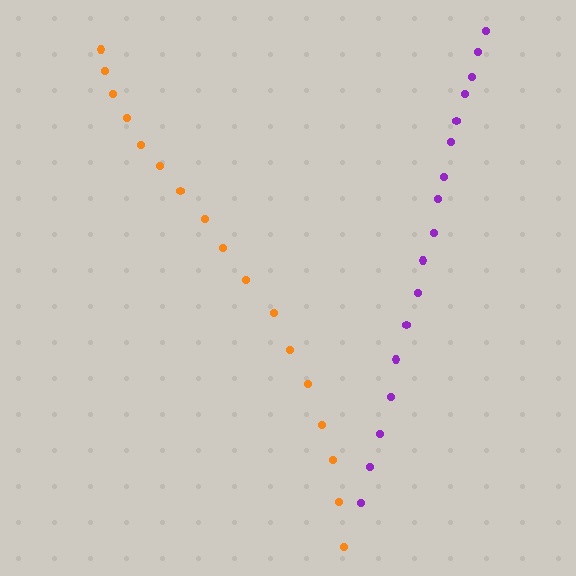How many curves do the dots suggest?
There are 2 distinct paths.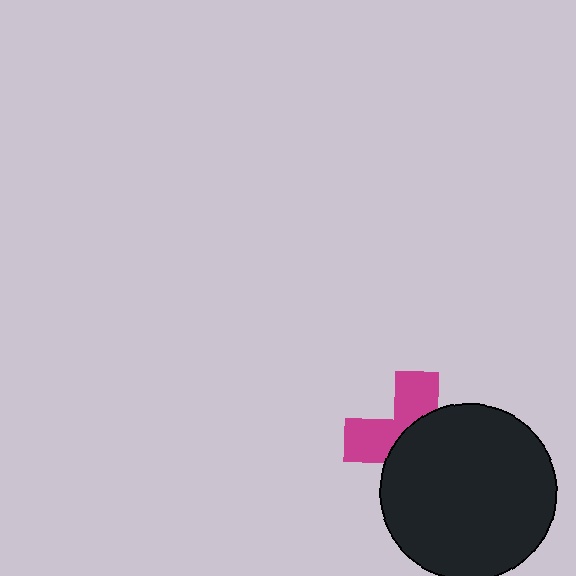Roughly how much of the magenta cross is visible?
A small part of it is visible (roughly 41%).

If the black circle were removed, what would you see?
You would see the complete magenta cross.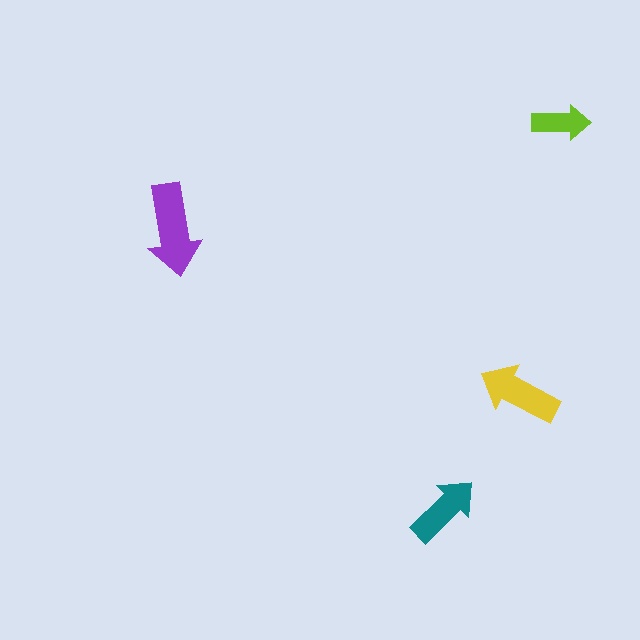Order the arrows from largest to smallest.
the purple one, the yellow one, the teal one, the lime one.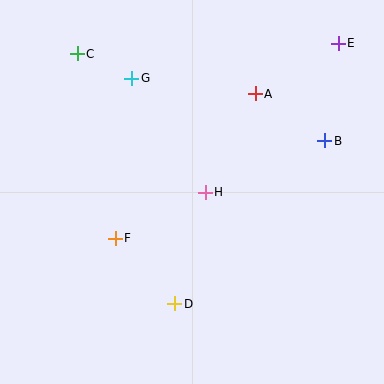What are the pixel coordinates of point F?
Point F is at (115, 238).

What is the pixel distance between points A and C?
The distance between A and C is 182 pixels.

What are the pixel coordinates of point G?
Point G is at (132, 78).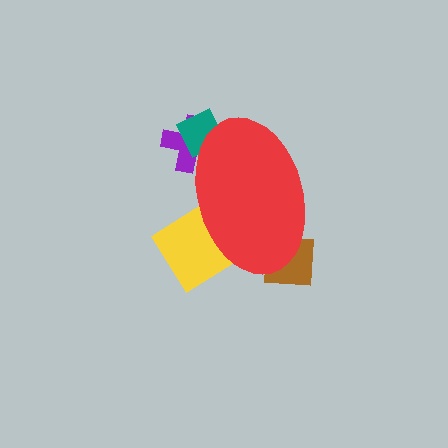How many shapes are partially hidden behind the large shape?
4 shapes are partially hidden.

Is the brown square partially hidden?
Yes, the brown square is partially hidden behind the red ellipse.